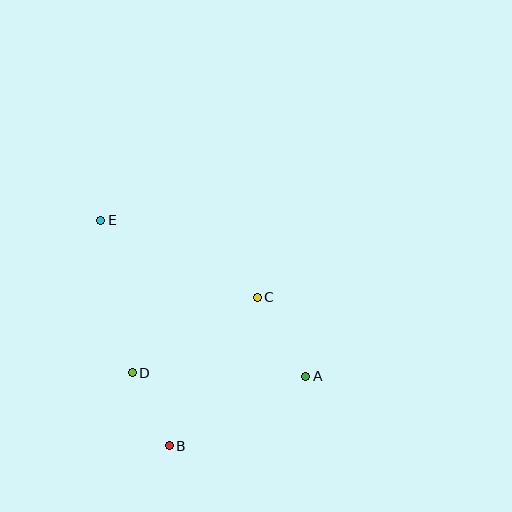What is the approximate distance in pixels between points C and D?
The distance between C and D is approximately 146 pixels.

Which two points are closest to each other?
Points B and D are closest to each other.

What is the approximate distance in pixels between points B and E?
The distance between B and E is approximately 236 pixels.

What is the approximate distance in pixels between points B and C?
The distance between B and C is approximately 173 pixels.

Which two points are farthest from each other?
Points A and E are farthest from each other.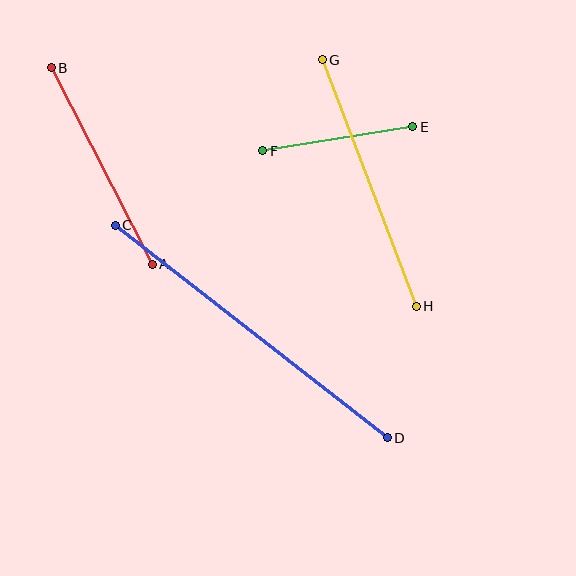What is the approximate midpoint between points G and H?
The midpoint is at approximately (369, 183) pixels.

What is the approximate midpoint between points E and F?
The midpoint is at approximately (338, 139) pixels.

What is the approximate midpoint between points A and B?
The midpoint is at approximately (102, 166) pixels.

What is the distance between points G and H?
The distance is approximately 264 pixels.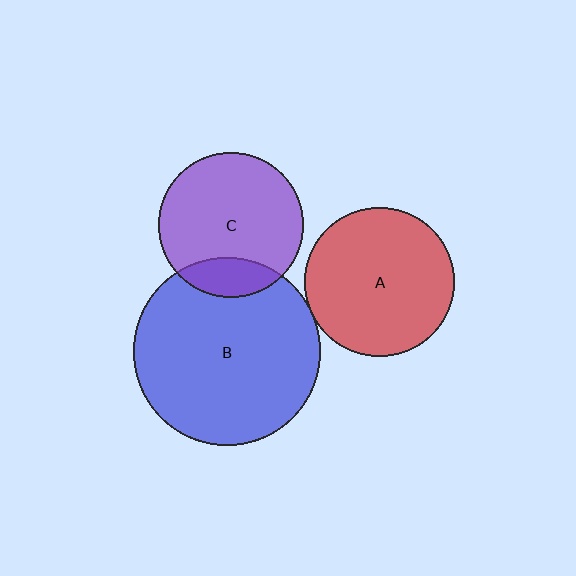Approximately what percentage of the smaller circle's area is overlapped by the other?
Approximately 20%.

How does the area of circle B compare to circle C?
Approximately 1.7 times.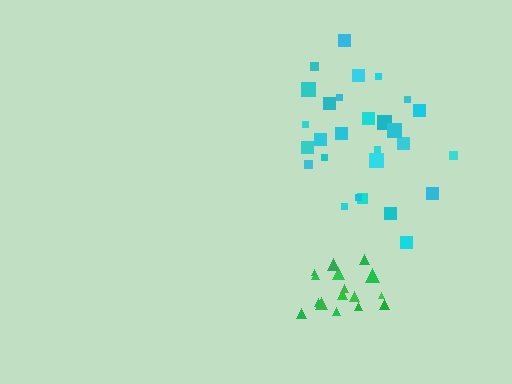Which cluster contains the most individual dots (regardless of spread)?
Cyan (28).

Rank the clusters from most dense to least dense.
green, cyan.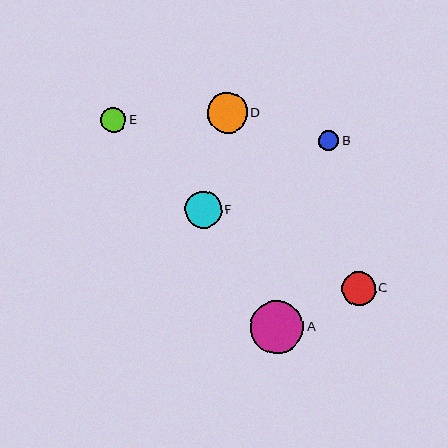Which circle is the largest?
Circle A is the largest with a size of approximately 53 pixels.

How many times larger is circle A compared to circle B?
Circle A is approximately 2.7 times the size of circle B.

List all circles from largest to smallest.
From largest to smallest: A, D, F, C, E, B.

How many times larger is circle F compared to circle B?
Circle F is approximately 1.8 times the size of circle B.